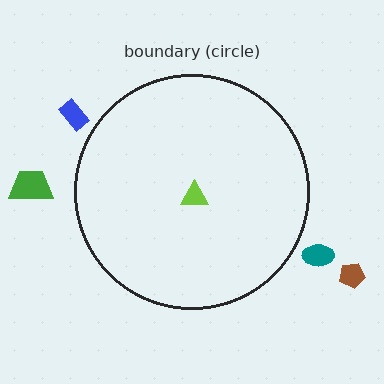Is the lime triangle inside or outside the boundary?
Inside.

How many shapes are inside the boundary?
1 inside, 4 outside.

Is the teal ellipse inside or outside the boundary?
Outside.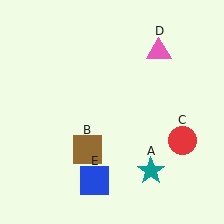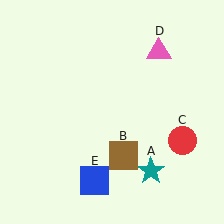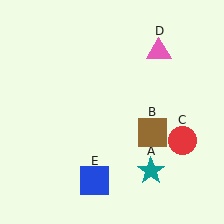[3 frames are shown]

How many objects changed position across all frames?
1 object changed position: brown square (object B).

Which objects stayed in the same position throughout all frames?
Teal star (object A) and red circle (object C) and pink triangle (object D) and blue square (object E) remained stationary.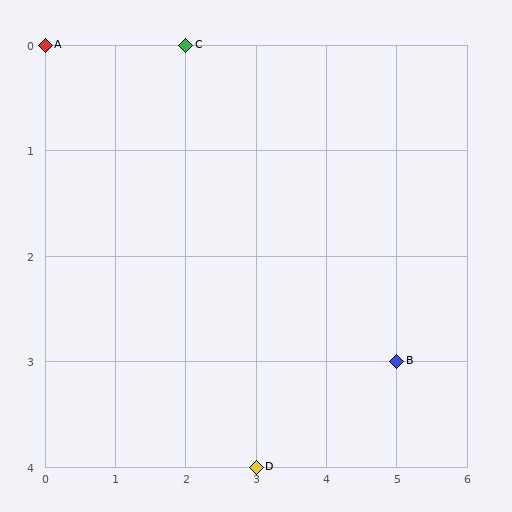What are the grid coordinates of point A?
Point A is at grid coordinates (0, 0).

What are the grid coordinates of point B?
Point B is at grid coordinates (5, 3).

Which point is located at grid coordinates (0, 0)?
Point A is at (0, 0).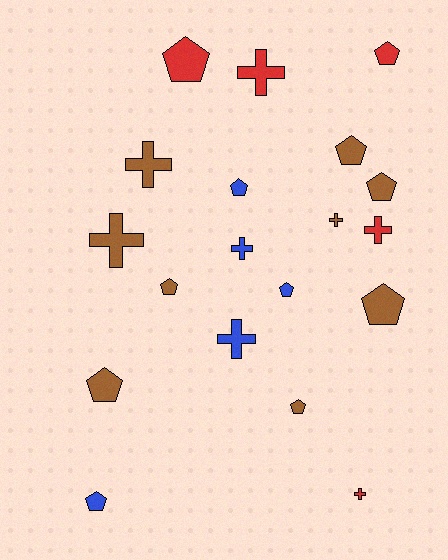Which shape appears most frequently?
Pentagon, with 11 objects.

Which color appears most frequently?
Brown, with 9 objects.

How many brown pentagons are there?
There are 6 brown pentagons.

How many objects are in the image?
There are 19 objects.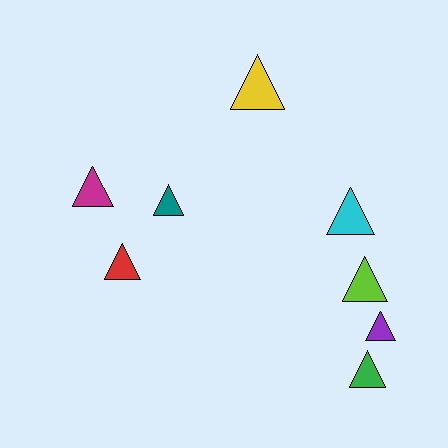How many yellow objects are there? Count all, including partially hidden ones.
There is 1 yellow object.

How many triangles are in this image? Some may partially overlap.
There are 8 triangles.